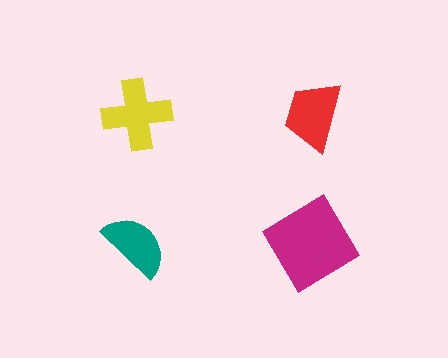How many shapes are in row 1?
2 shapes.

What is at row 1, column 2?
A red trapezoid.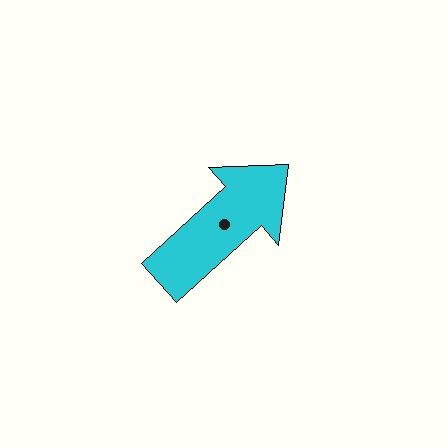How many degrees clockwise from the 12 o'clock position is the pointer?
Approximately 48 degrees.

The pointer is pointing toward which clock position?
Roughly 2 o'clock.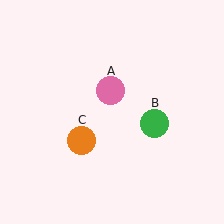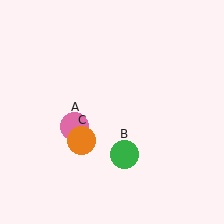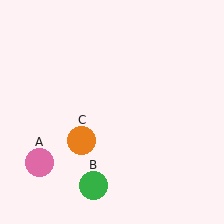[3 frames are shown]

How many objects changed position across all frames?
2 objects changed position: pink circle (object A), green circle (object B).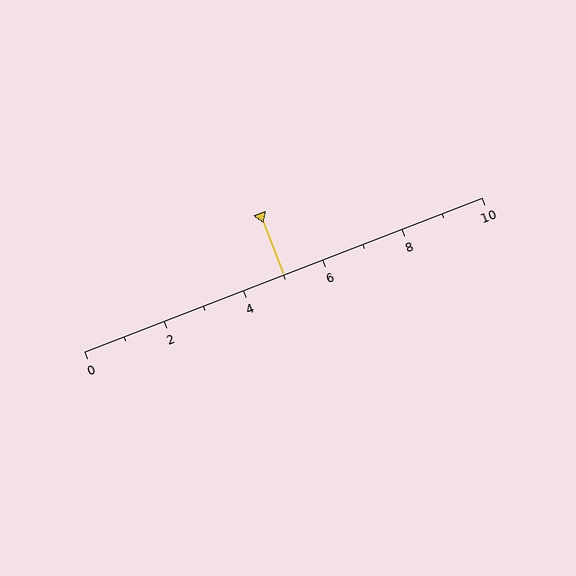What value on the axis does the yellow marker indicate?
The marker indicates approximately 5.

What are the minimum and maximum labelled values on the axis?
The axis runs from 0 to 10.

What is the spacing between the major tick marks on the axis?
The major ticks are spaced 2 apart.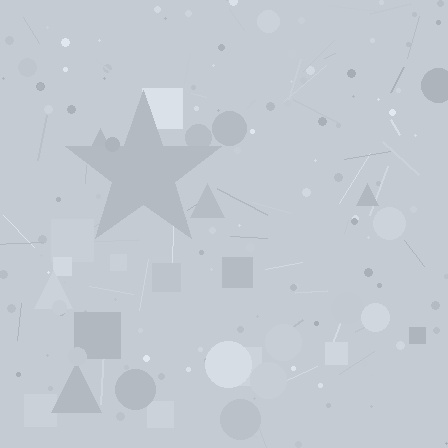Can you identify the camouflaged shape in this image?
The camouflaged shape is a star.